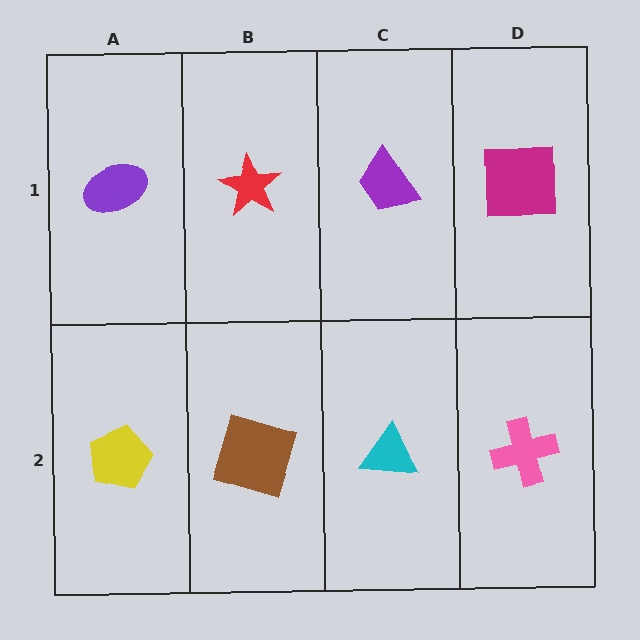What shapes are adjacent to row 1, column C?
A cyan triangle (row 2, column C), a red star (row 1, column B), a magenta square (row 1, column D).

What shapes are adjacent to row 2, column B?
A red star (row 1, column B), a yellow pentagon (row 2, column A), a cyan triangle (row 2, column C).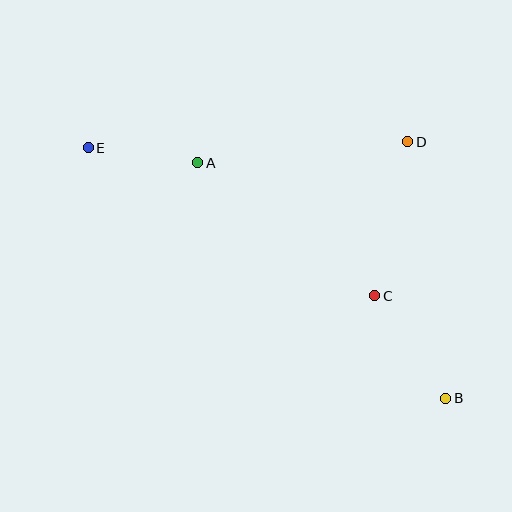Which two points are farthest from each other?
Points B and E are farthest from each other.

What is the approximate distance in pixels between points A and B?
The distance between A and B is approximately 342 pixels.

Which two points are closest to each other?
Points A and E are closest to each other.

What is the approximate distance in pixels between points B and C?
The distance between B and C is approximately 125 pixels.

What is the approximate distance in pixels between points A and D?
The distance between A and D is approximately 211 pixels.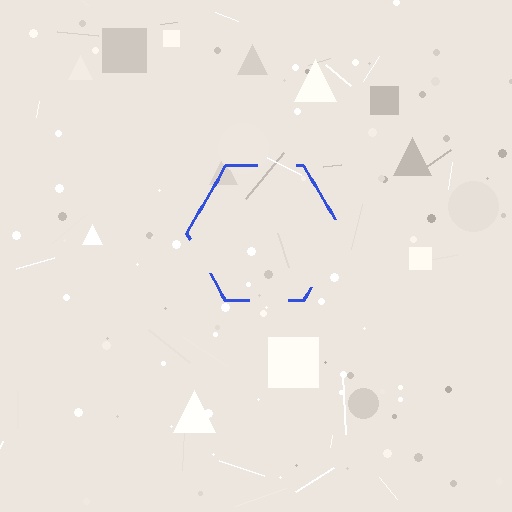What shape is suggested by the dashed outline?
The dashed outline suggests a hexagon.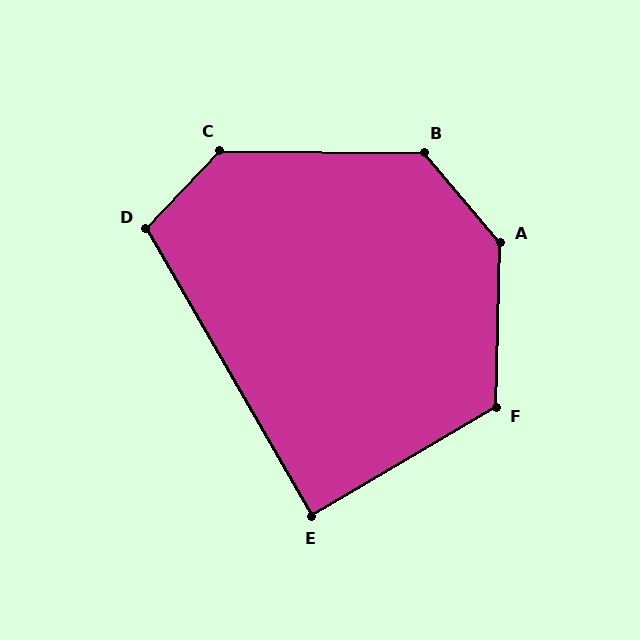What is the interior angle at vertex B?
Approximately 131 degrees (obtuse).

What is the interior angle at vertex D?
Approximately 107 degrees (obtuse).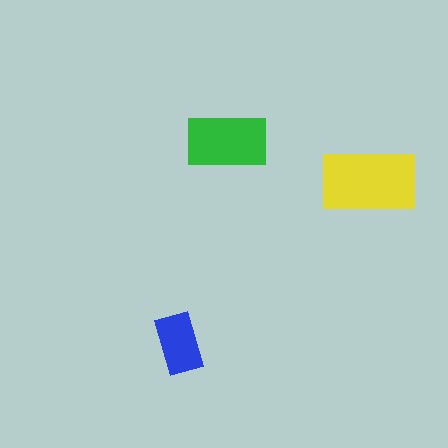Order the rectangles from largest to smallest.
the yellow one, the green one, the blue one.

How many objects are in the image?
There are 3 objects in the image.